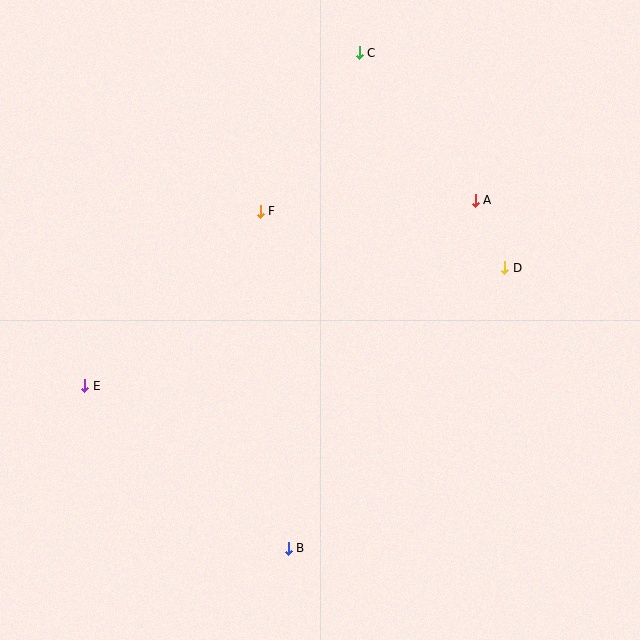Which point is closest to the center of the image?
Point F at (260, 211) is closest to the center.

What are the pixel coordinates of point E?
Point E is at (85, 386).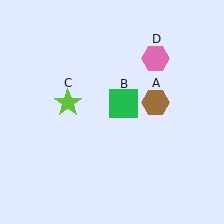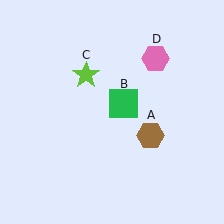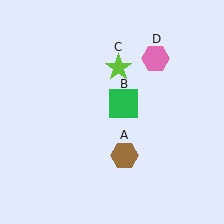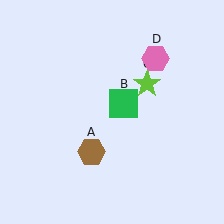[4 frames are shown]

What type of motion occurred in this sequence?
The brown hexagon (object A), lime star (object C) rotated clockwise around the center of the scene.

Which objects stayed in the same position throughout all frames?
Green square (object B) and pink hexagon (object D) remained stationary.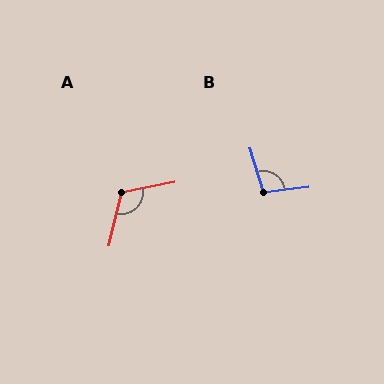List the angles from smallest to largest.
B (100°), A (114°).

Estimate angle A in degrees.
Approximately 114 degrees.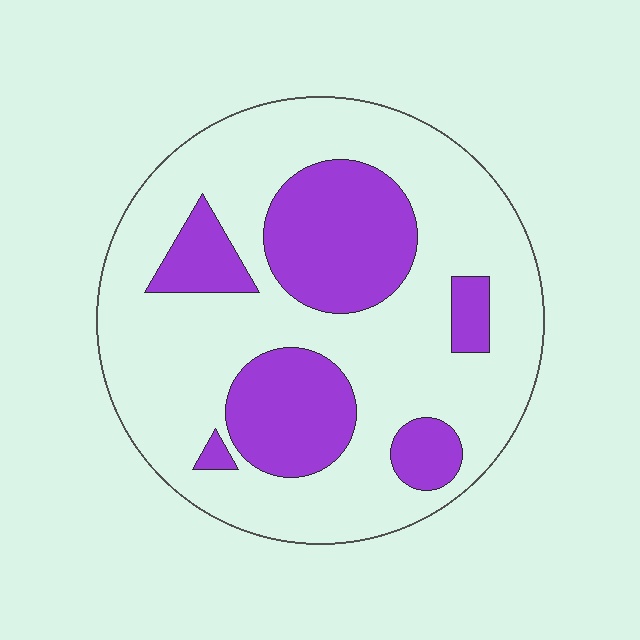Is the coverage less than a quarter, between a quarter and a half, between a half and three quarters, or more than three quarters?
Between a quarter and a half.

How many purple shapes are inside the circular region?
6.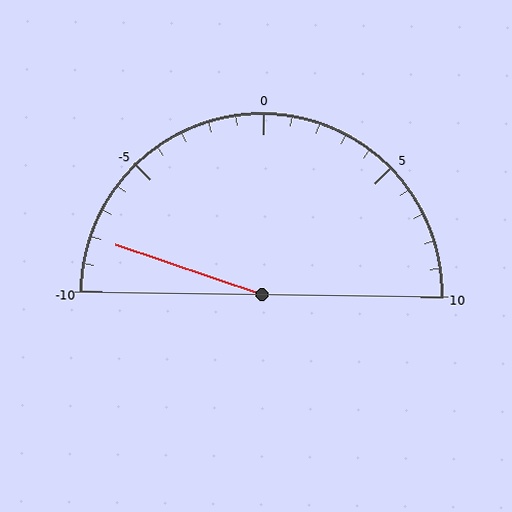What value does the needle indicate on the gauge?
The needle indicates approximately -8.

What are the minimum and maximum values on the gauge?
The gauge ranges from -10 to 10.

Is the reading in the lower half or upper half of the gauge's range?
The reading is in the lower half of the range (-10 to 10).